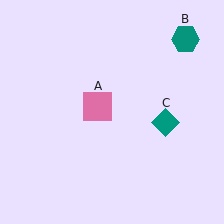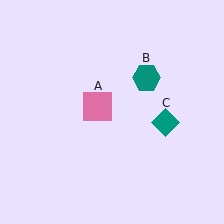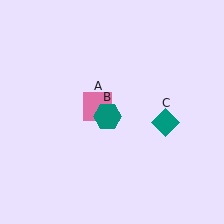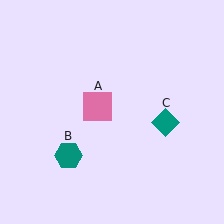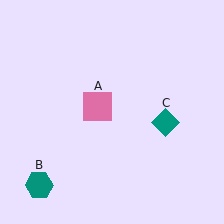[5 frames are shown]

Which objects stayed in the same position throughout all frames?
Pink square (object A) and teal diamond (object C) remained stationary.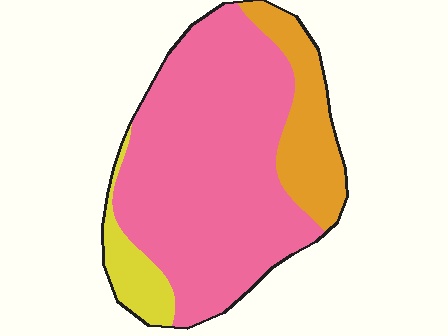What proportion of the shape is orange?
Orange covers about 20% of the shape.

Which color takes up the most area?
Pink, at roughly 75%.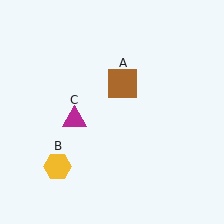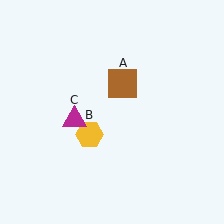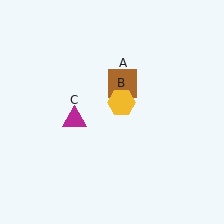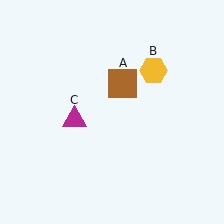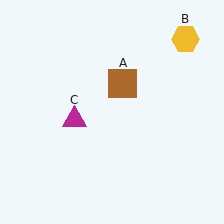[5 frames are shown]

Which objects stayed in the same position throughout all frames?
Brown square (object A) and magenta triangle (object C) remained stationary.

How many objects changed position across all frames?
1 object changed position: yellow hexagon (object B).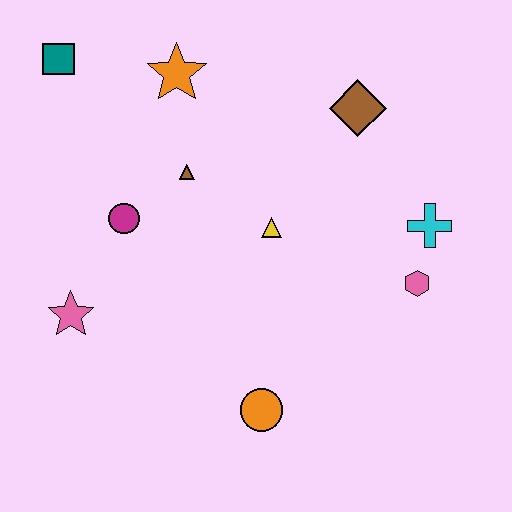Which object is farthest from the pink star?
The cyan cross is farthest from the pink star.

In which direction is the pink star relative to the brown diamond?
The pink star is to the left of the brown diamond.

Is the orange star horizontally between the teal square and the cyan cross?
Yes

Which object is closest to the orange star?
The brown triangle is closest to the orange star.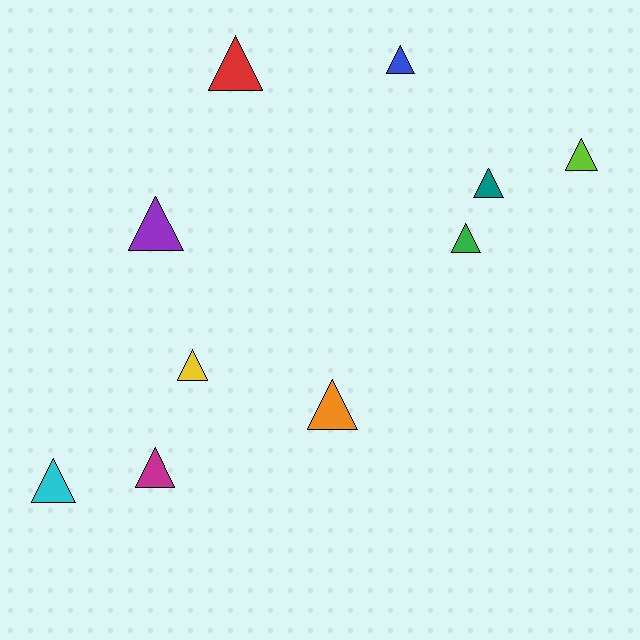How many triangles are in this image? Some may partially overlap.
There are 10 triangles.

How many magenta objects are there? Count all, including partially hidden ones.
There is 1 magenta object.